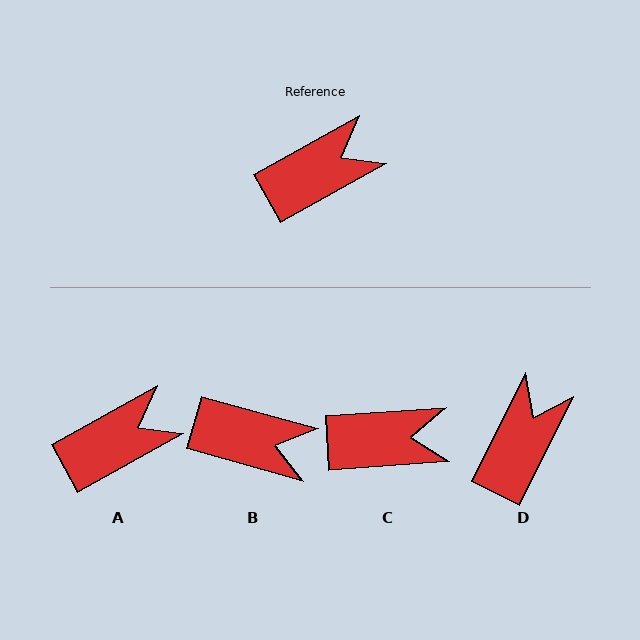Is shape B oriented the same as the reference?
No, it is off by about 44 degrees.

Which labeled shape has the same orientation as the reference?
A.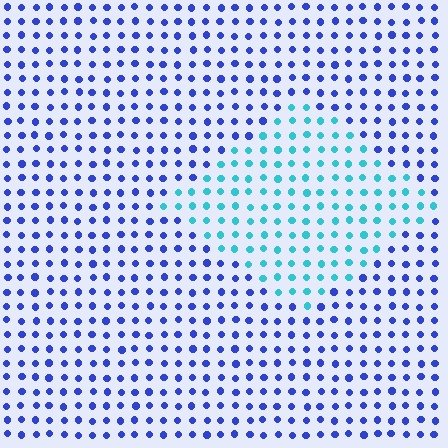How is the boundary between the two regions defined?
The boundary is defined purely by a slight shift in hue (about 50 degrees). Spacing, size, and orientation are identical on both sides.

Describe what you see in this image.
The image is filled with small blue elements in a uniform arrangement. A diamond-shaped region is visible where the elements are tinted to a slightly different hue, forming a subtle color boundary.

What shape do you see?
I see a diamond.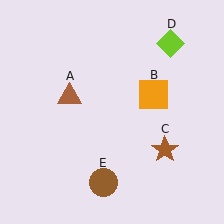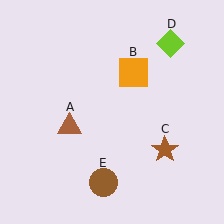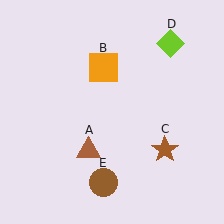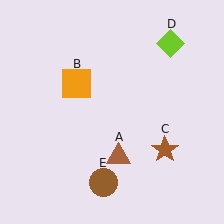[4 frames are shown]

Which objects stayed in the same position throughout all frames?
Brown star (object C) and lime diamond (object D) and brown circle (object E) remained stationary.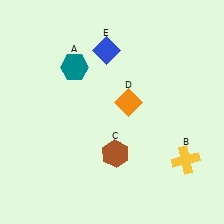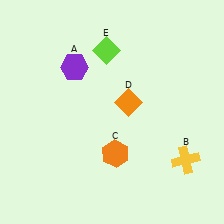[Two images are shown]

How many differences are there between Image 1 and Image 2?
There are 3 differences between the two images.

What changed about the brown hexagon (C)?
In Image 1, C is brown. In Image 2, it changed to orange.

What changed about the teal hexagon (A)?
In Image 1, A is teal. In Image 2, it changed to purple.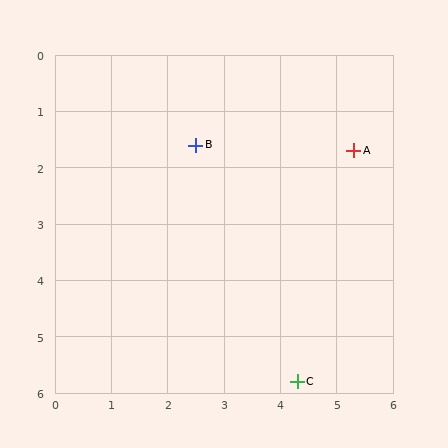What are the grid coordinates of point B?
Point B is at approximately (2.5, 1.6).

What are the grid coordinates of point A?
Point A is at approximately (5.3, 1.7).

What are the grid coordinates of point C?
Point C is at approximately (4.3, 5.8).